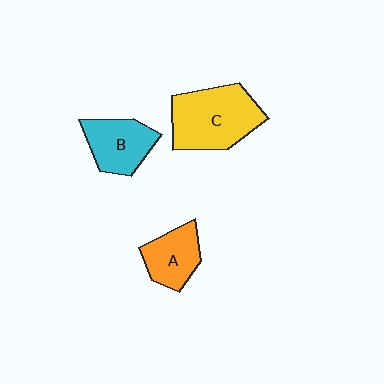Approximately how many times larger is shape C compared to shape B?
Approximately 1.5 times.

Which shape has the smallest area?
Shape A (orange).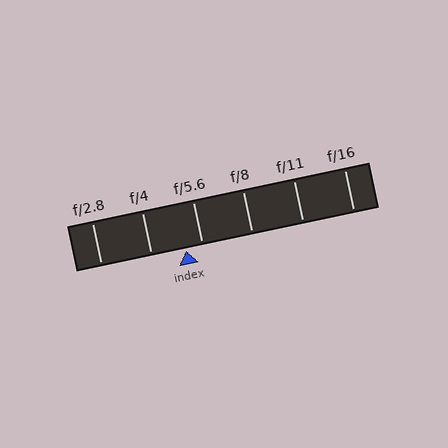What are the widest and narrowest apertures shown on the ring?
The widest aperture shown is f/2.8 and the narrowest is f/16.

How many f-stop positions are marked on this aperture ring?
There are 6 f-stop positions marked.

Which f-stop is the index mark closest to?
The index mark is closest to f/5.6.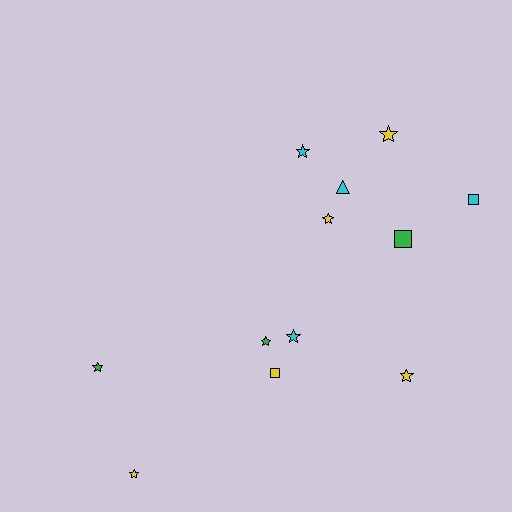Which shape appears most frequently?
Star, with 8 objects.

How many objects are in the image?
There are 12 objects.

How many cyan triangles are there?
There is 1 cyan triangle.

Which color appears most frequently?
Yellow, with 5 objects.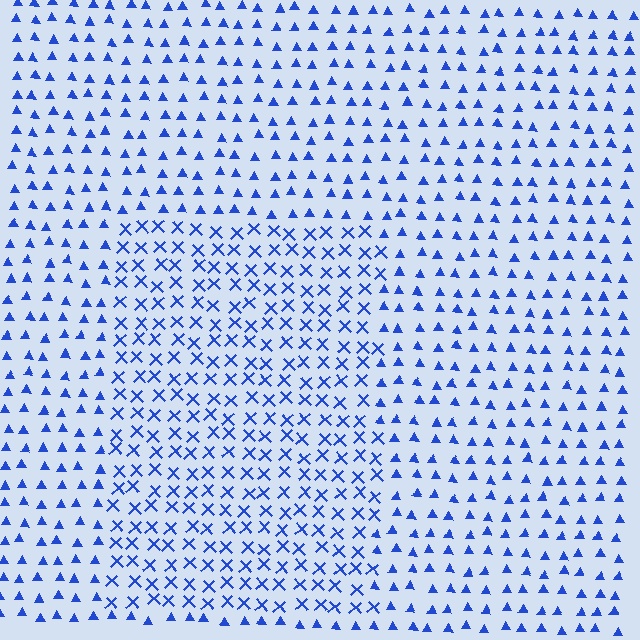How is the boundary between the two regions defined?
The boundary is defined by a change in element shape: X marks inside vs. triangles outside. All elements share the same color and spacing.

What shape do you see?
I see a rectangle.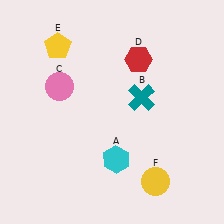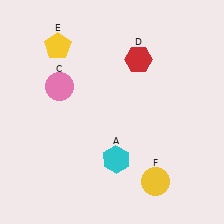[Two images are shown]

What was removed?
The teal cross (B) was removed in Image 2.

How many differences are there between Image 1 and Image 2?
There is 1 difference between the two images.